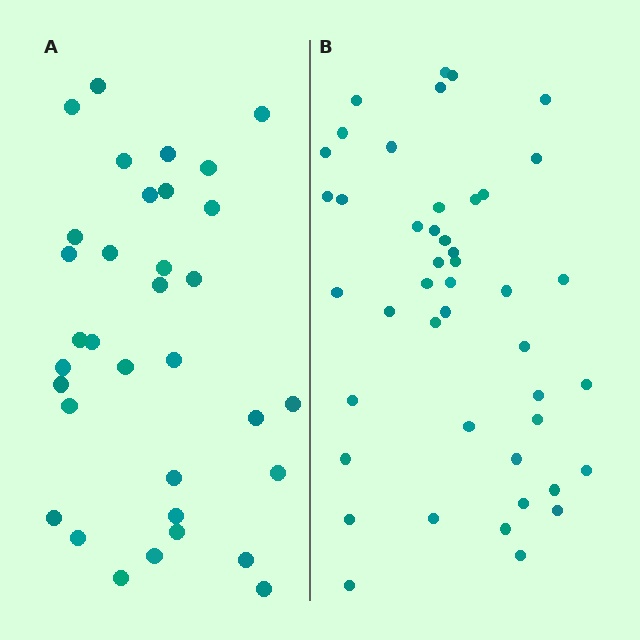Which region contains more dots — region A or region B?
Region B (the right region) has more dots.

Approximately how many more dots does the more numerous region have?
Region B has roughly 12 or so more dots than region A.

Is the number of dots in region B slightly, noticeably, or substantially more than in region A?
Region B has noticeably more, but not dramatically so. The ratio is roughly 1.3 to 1.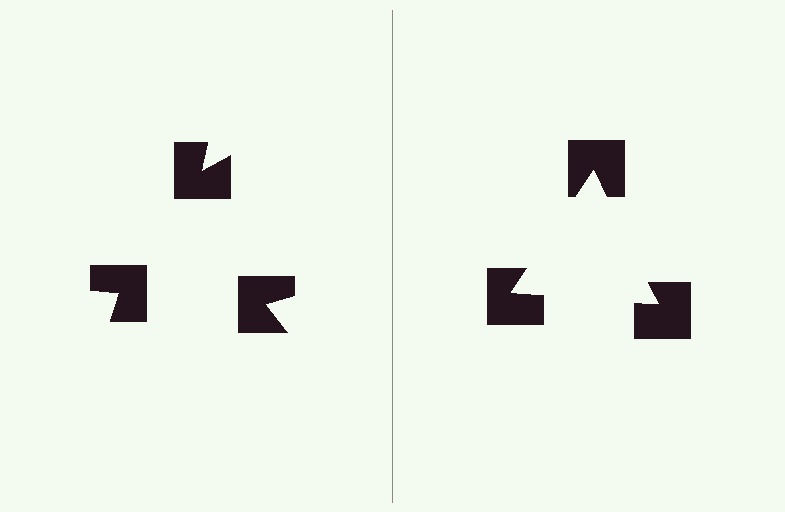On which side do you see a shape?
An illusory triangle appears on the right side. On the left side the wedge cuts are rotated, so no coherent shape forms.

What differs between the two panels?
The notched squares are positioned identically on both sides; only the wedge orientations differ. On the right they align to a triangle; on the left they are misaligned.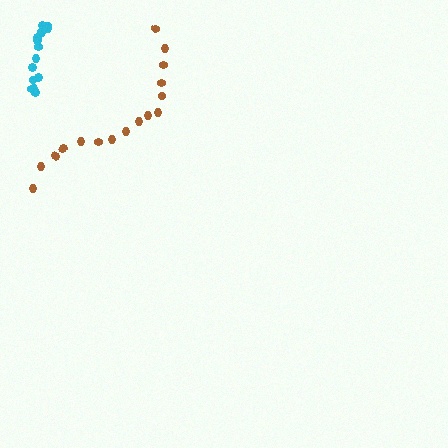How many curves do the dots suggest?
There are 2 distinct paths.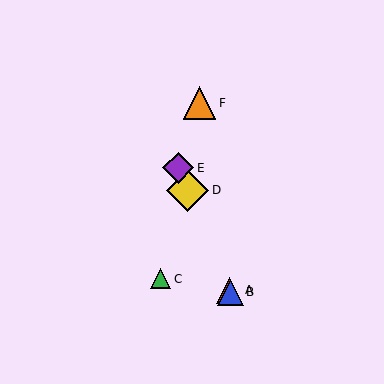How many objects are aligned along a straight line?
4 objects (A, B, D, E) are aligned along a straight line.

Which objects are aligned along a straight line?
Objects A, B, D, E are aligned along a straight line.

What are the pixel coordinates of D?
Object D is at (188, 190).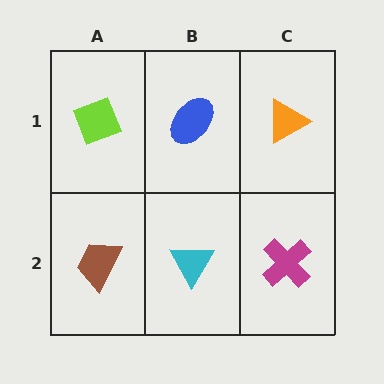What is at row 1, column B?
A blue ellipse.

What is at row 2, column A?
A brown trapezoid.